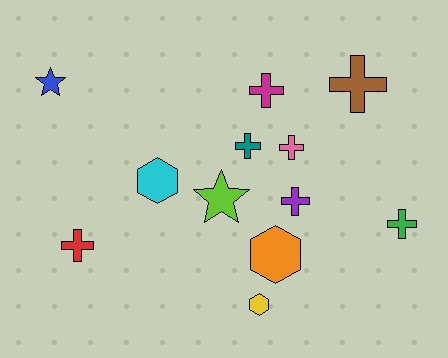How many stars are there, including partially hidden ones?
There are 2 stars.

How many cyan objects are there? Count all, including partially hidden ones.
There is 1 cyan object.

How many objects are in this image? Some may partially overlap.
There are 12 objects.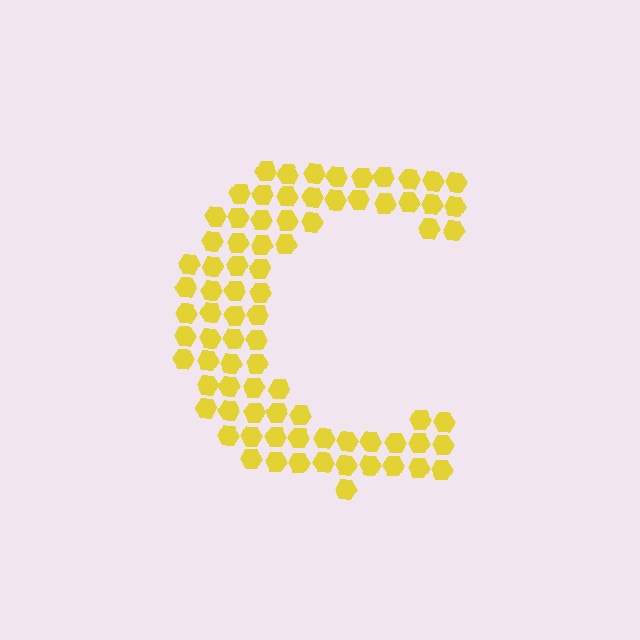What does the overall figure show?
The overall figure shows the letter C.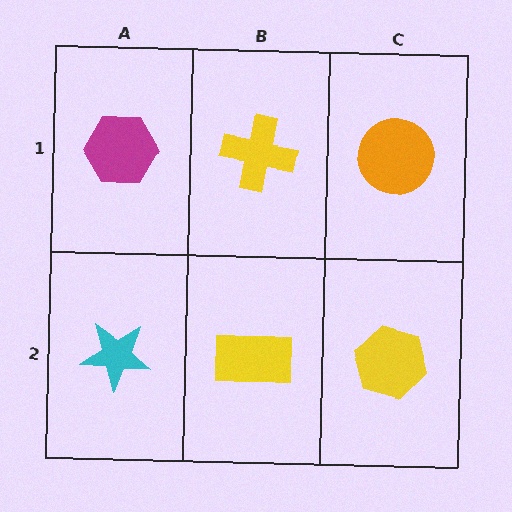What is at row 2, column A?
A cyan star.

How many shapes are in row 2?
3 shapes.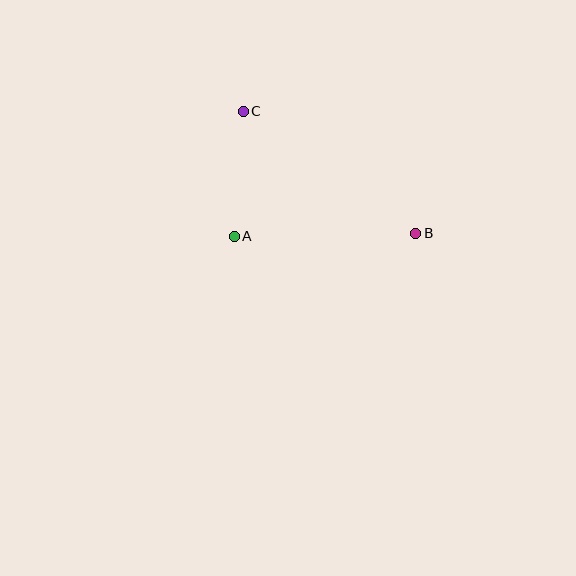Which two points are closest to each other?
Points A and C are closest to each other.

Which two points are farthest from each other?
Points B and C are farthest from each other.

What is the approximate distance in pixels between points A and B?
The distance between A and B is approximately 182 pixels.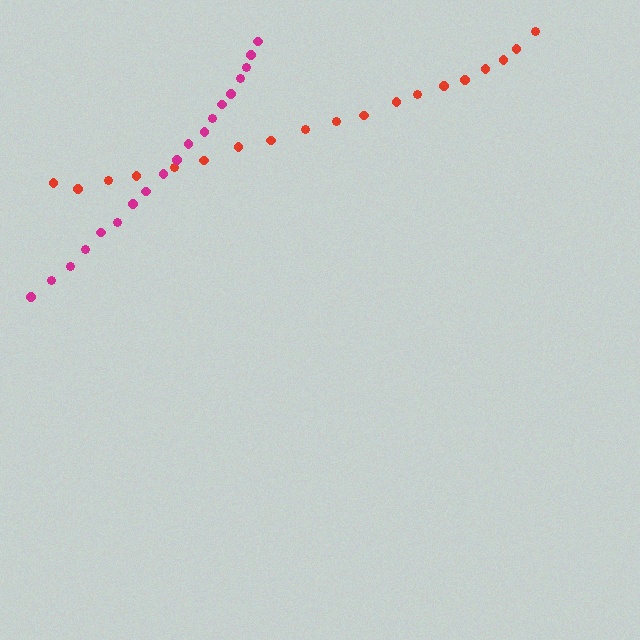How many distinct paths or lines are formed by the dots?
There are 2 distinct paths.